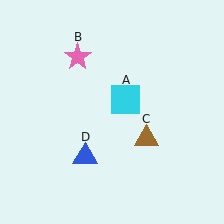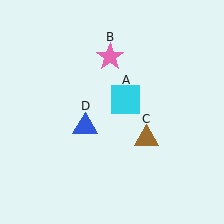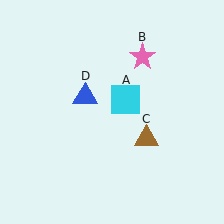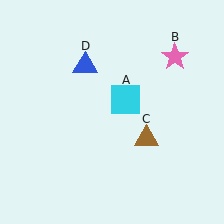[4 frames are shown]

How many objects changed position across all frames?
2 objects changed position: pink star (object B), blue triangle (object D).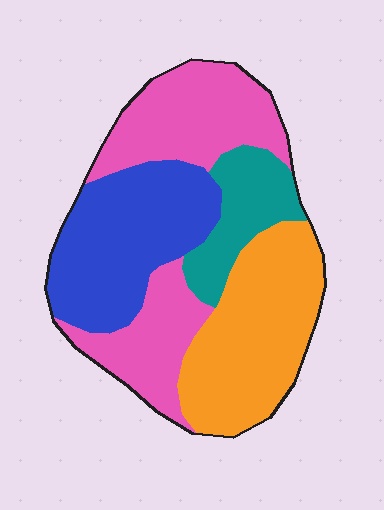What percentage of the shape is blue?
Blue covers 27% of the shape.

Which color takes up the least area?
Teal, at roughly 10%.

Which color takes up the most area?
Pink, at roughly 35%.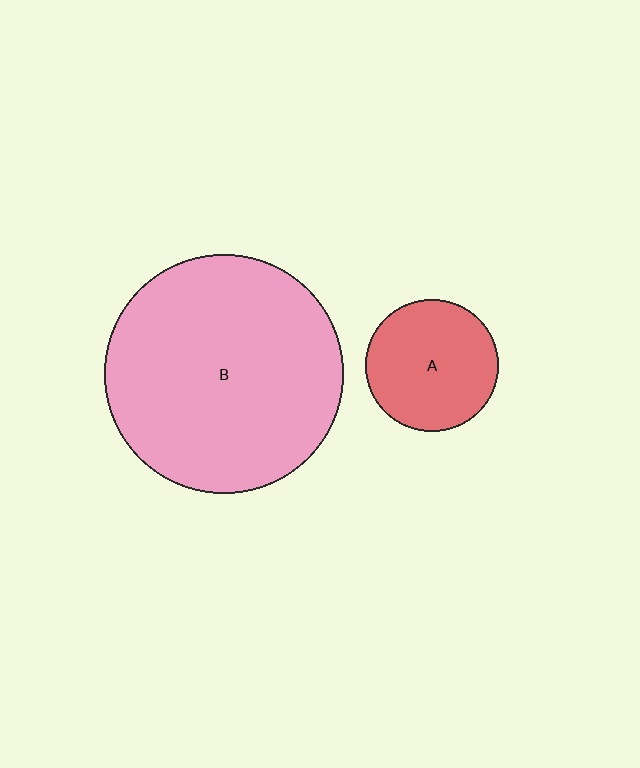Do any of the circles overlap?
No, none of the circles overlap.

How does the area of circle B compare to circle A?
Approximately 3.3 times.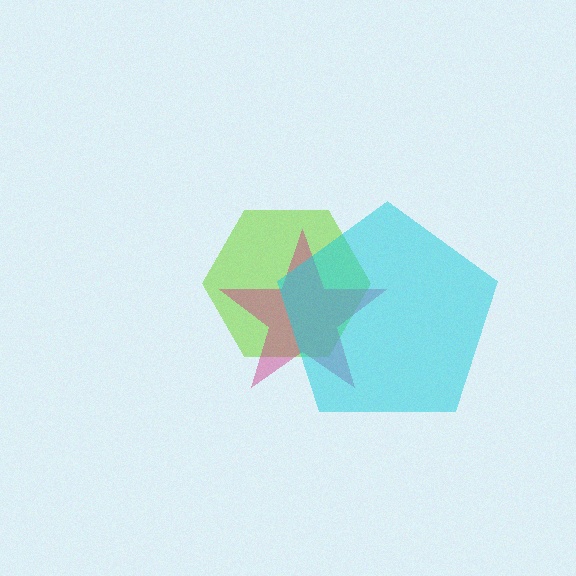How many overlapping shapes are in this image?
There are 3 overlapping shapes in the image.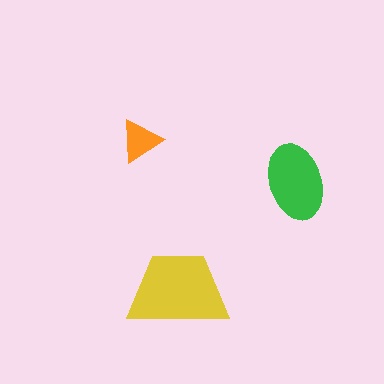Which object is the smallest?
The orange triangle.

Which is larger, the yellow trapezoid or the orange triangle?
The yellow trapezoid.